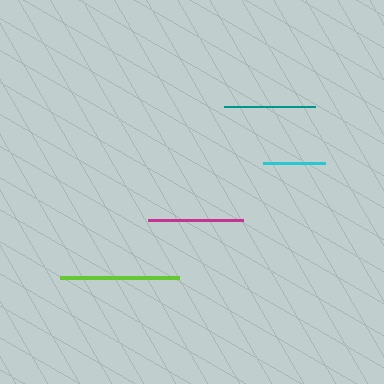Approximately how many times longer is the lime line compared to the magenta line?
The lime line is approximately 1.2 times the length of the magenta line.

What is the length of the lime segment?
The lime segment is approximately 119 pixels long.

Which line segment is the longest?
The lime line is the longest at approximately 119 pixels.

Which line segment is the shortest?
The cyan line is the shortest at approximately 62 pixels.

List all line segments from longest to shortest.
From longest to shortest: lime, magenta, teal, cyan.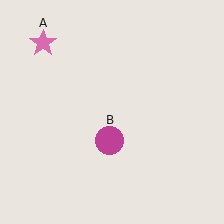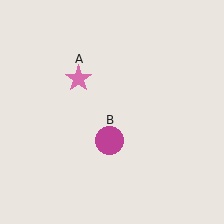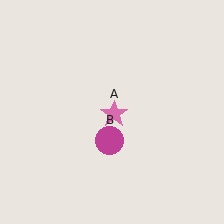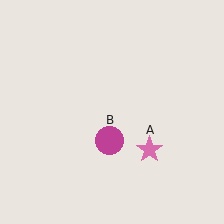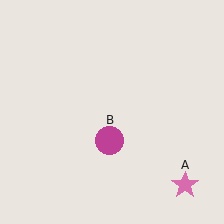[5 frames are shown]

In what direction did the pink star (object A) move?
The pink star (object A) moved down and to the right.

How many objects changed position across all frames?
1 object changed position: pink star (object A).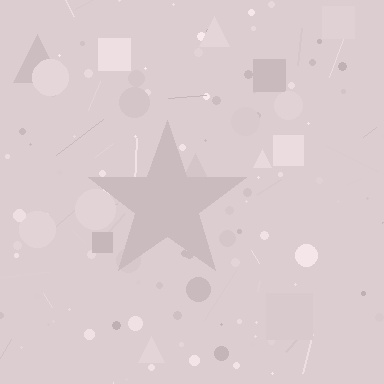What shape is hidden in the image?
A star is hidden in the image.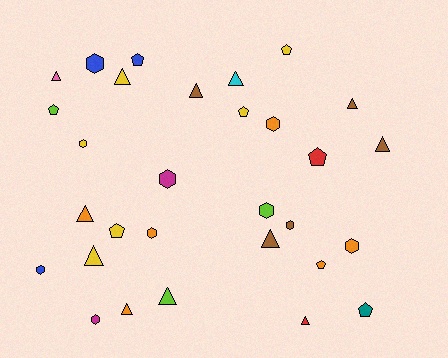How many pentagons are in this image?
There are 8 pentagons.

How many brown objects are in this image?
There are 5 brown objects.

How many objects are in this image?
There are 30 objects.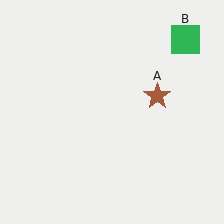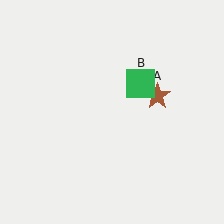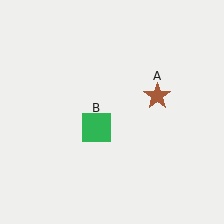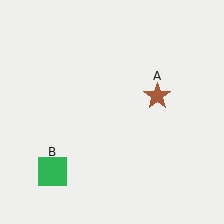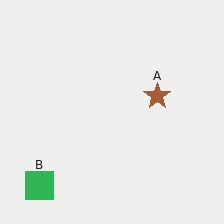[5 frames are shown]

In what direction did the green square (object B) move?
The green square (object B) moved down and to the left.